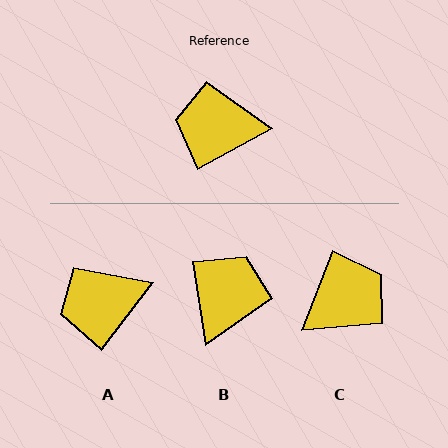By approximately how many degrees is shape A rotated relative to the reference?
Approximately 24 degrees counter-clockwise.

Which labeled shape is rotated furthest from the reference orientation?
C, about 140 degrees away.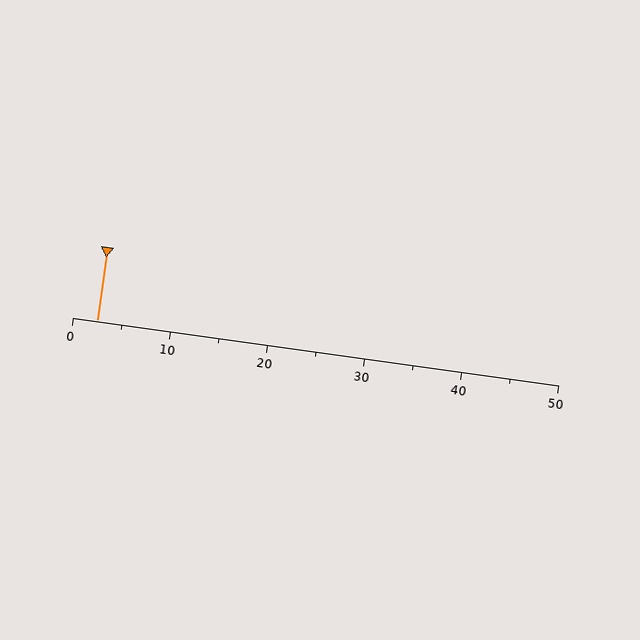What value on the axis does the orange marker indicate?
The marker indicates approximately 2.5.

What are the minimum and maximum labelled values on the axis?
The axis runs from 0 to 50.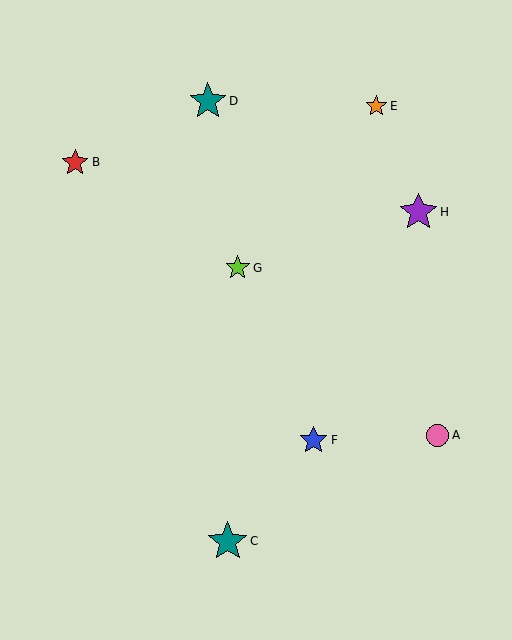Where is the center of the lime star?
The center of the lime star is at (238, 268).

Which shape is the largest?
The teal star (labeled C) is the largest.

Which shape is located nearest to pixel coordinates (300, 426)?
The blue star (labeled F) at (313, 440) is nearest to that location.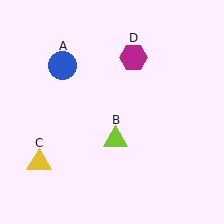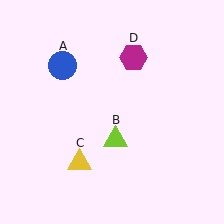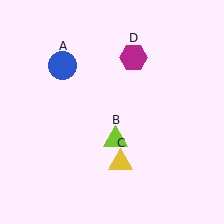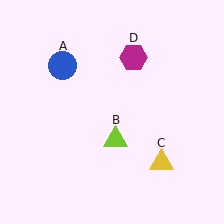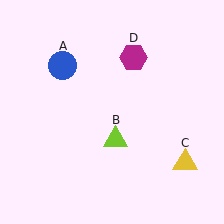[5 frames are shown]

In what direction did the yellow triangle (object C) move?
The yellow triangle (object C) moved right.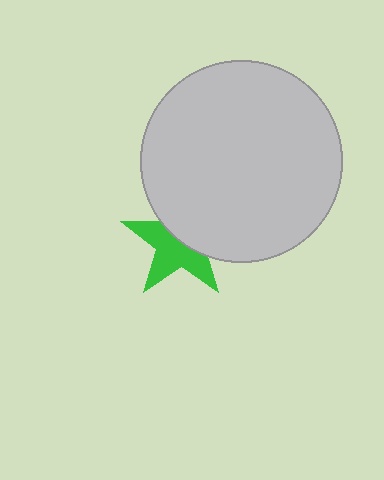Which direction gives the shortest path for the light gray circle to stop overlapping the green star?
Moving up gives the shortest separation.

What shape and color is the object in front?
The object in front is a light gray circle.